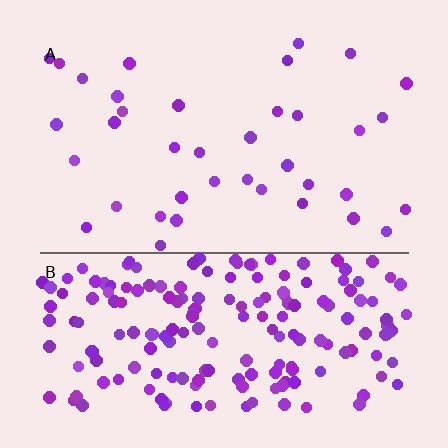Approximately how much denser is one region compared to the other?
Approximately 5.3× — region B over region A.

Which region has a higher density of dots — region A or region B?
B (the bottom).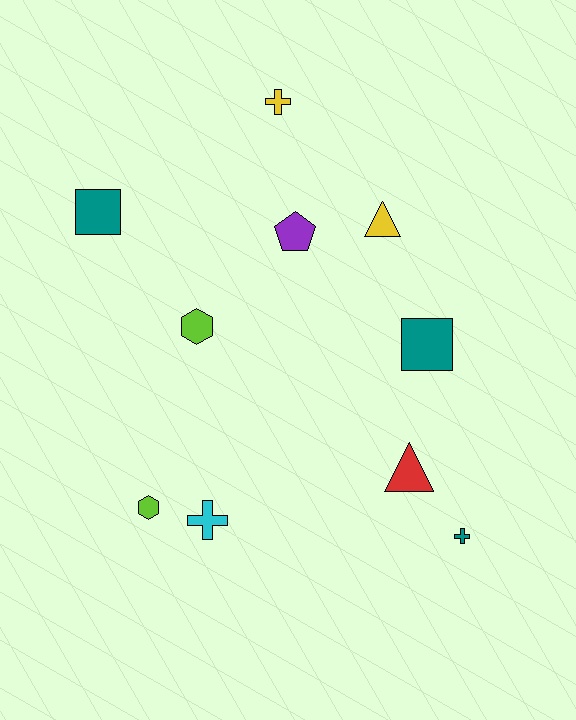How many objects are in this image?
There are 10 objects.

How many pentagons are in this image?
There is 1 pentagon.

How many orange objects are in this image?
There are no orange objects.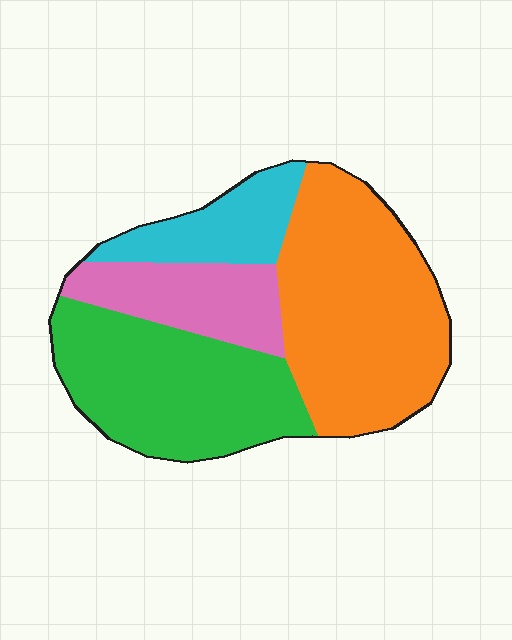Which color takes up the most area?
Orange, at roughly 40%.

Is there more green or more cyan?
Green.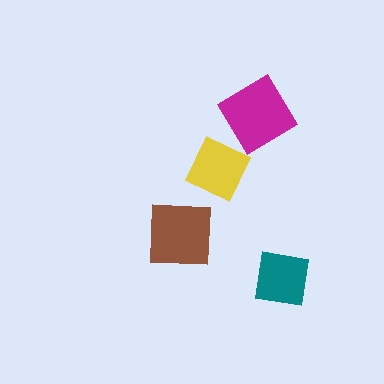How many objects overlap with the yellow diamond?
1 object overlaps with the yellow diamond.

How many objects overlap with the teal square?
0 objects overlap with the teal square.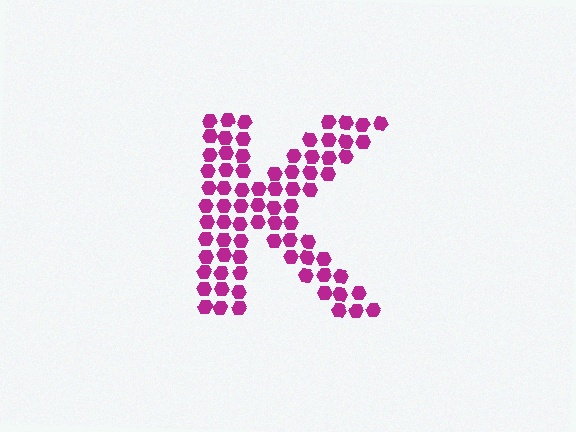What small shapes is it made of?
It is made of small hexagons.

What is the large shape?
The large shape is the letter K.